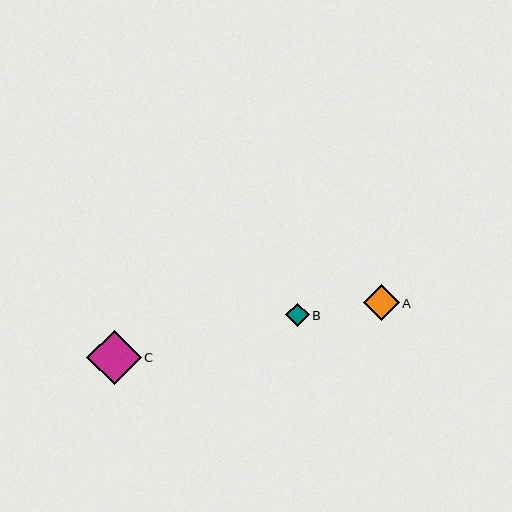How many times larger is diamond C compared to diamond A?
Diamond C is approximately 1.5 times the size of diamond A.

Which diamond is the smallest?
Diamond B is the smallest with a size of approximately 24 pixels.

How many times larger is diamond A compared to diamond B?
Diamond A is approximately 1.5 times the size of diamond B.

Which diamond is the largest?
Diamond C is the largest with a size of approximately 54 pixels.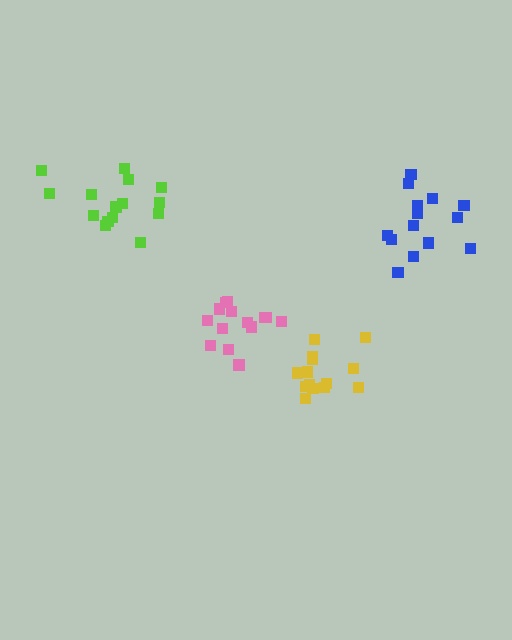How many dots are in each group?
Group 1: 15 dots, Group 2: 14 dots, Group 3: 14 dots, Group 4: 14 dots (57 total).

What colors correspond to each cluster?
The clusters are colored: lime, yellow, blue, pink.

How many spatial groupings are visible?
There are 4 spatial groupings.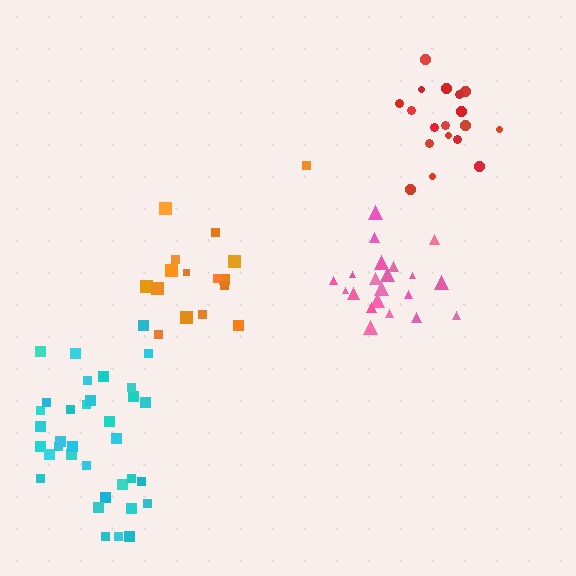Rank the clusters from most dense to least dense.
pink, cyan, red, orange.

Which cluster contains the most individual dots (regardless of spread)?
Cyan (35).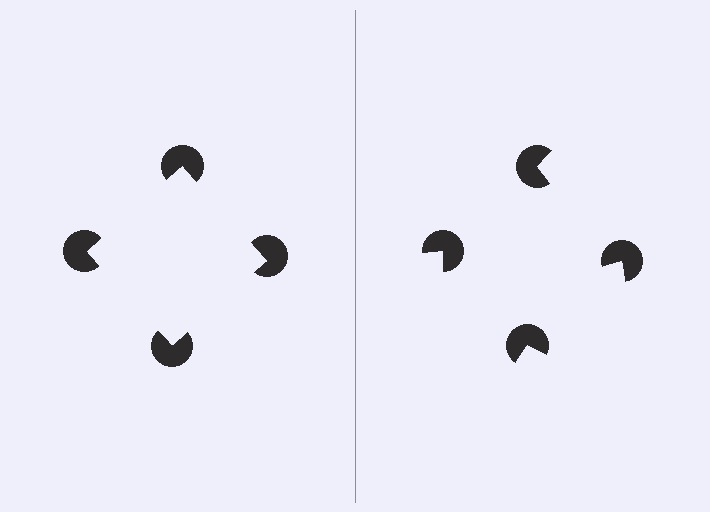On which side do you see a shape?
An illusory square appears on the left side. On the right side the wedge cuts are rotated, so no coherent shape forms.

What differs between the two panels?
The pac-man discs are positioned identically on both sides; only the wedge orientations differ. On the left they align to a square; on the right they are misaligned.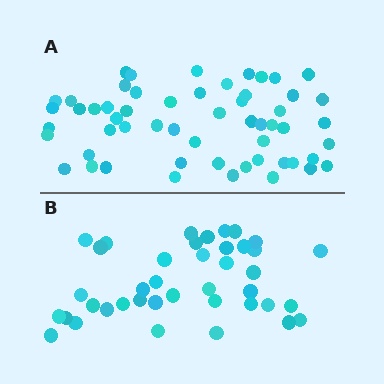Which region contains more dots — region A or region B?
Region A (the top region) has more dots.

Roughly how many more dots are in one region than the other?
Region A has approximately 15 more dots than region B.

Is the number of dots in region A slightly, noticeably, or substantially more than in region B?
Region A has noticeably more, but not dramatically so. The ratio is roughly 1.4 to 1.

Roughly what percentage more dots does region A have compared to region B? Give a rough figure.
About 40% more.